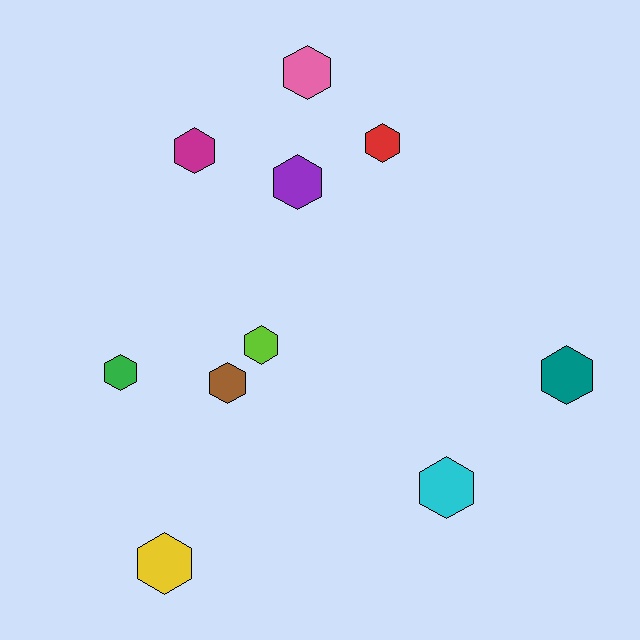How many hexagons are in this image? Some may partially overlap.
There are 10 hexagons.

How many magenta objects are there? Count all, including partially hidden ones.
There is 1 magenta object.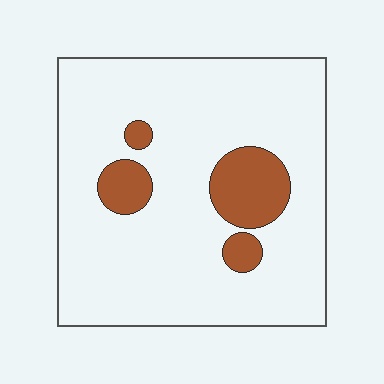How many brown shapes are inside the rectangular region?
4.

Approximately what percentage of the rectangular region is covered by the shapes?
Approximately 15%.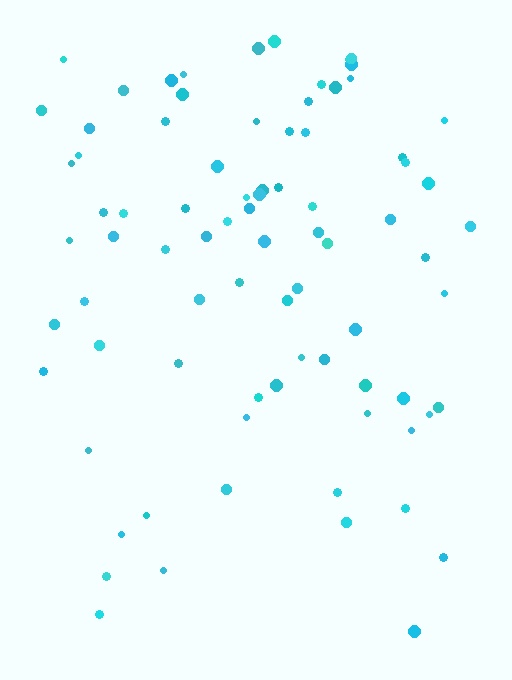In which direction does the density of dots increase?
From bottom to top, with the top side densest.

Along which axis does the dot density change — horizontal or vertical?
Vertical.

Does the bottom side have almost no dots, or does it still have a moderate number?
Still a moderate number, just noticeably fewer than the top.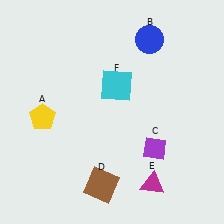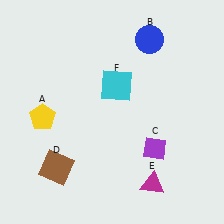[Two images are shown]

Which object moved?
The brown square (D) moved left.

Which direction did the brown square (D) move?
The brown square (D) moved left.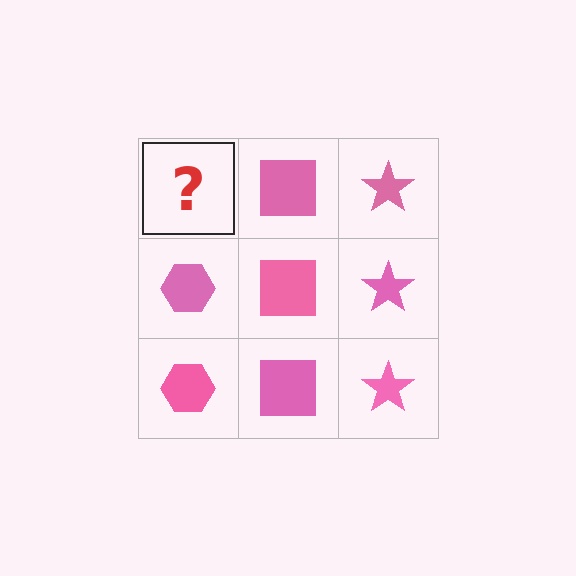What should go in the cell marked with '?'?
The missing cell should contain a pink hexagon.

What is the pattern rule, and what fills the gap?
The rule is that each column has a consistent shape. The gap should be filled with a pink hexagon.